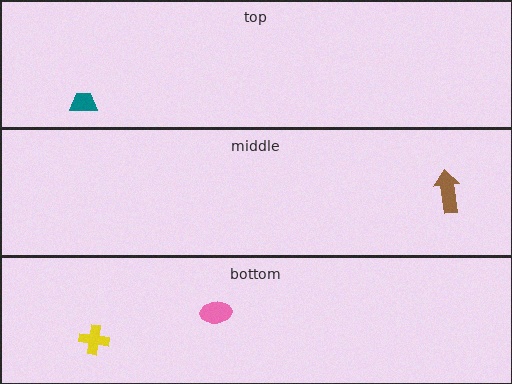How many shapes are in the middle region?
1.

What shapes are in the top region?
The teal trapezoid.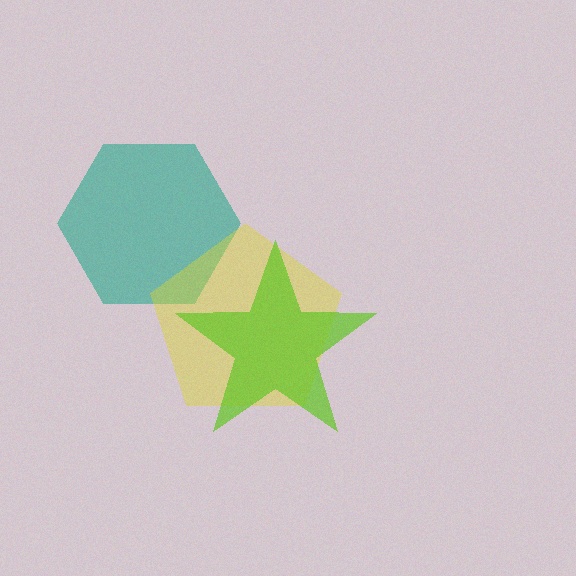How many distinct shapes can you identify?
There are 3 distinct shapes: a teal hexagon, a yellow pentagon, a lime star.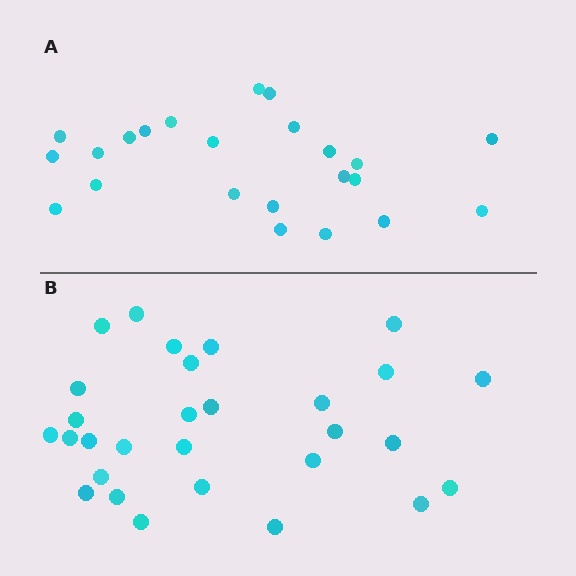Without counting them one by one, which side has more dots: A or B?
Region B (the bottom region) has more dots.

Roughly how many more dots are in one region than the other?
Region B has about 6 more dots than region A.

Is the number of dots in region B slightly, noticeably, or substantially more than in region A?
Region B has noticeably more, but not dramatically so. The ratio is roughly 1.3 to 1.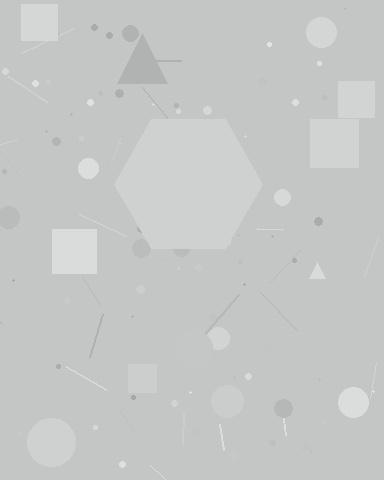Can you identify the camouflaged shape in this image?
The camouflaged shape is a hexagon.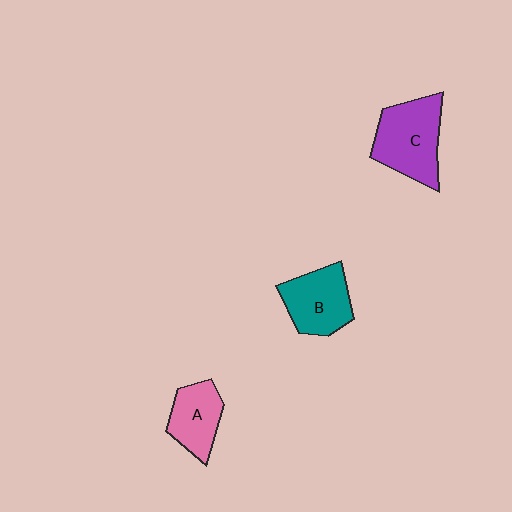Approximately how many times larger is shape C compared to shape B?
Approximately 1.2 times.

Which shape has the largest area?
Shape C (purple).